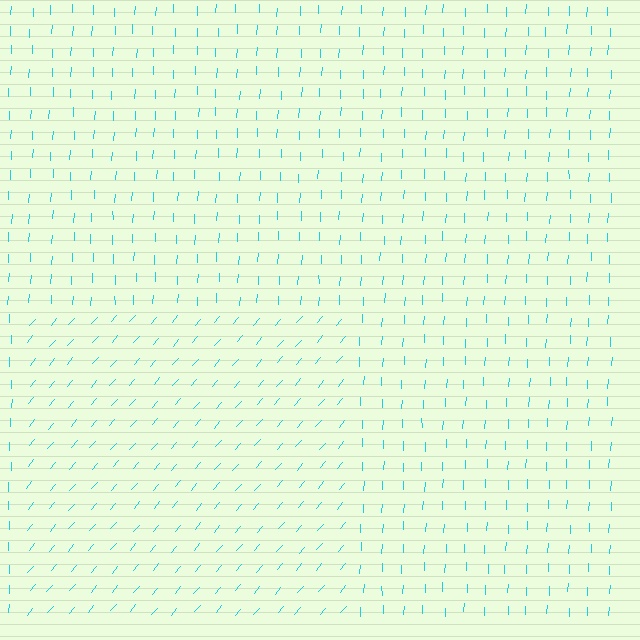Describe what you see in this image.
The image is filled with small cyan line segments. A rectangle region in the image has lines oriented differently from the surrounding lines, creating a visible texture boundary.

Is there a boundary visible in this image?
Yes, there is a texture boundary formed by a change in line orientation.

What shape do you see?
I see a rectangle.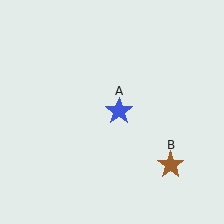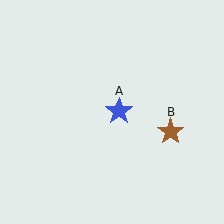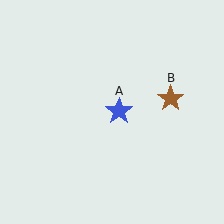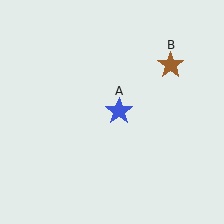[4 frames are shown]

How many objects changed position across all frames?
1 object changed position: brown star (object B).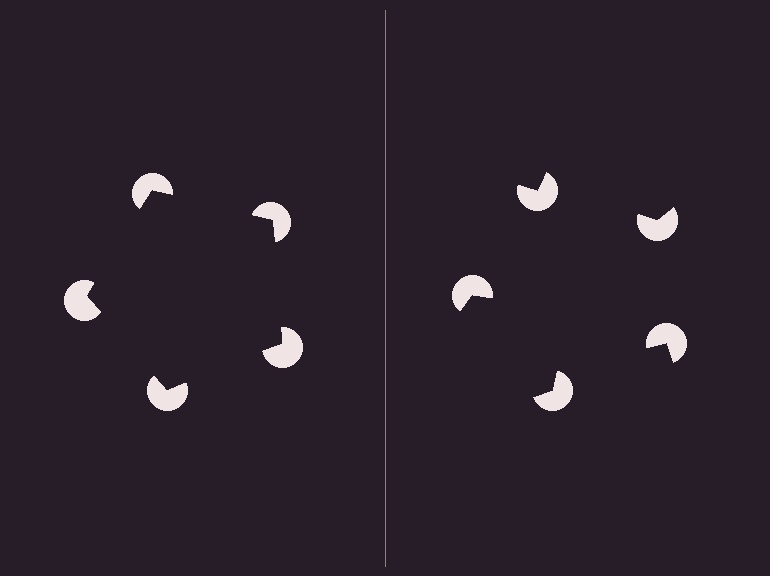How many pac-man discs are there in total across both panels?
10 — 5 on each side.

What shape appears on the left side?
An illusory pentagon.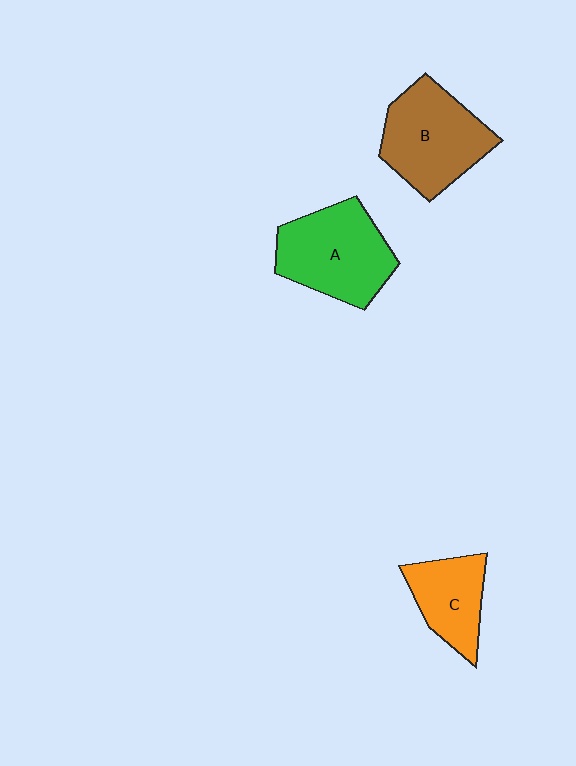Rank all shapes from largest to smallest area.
From largest to smallest: A (green), B (brown), C (orange).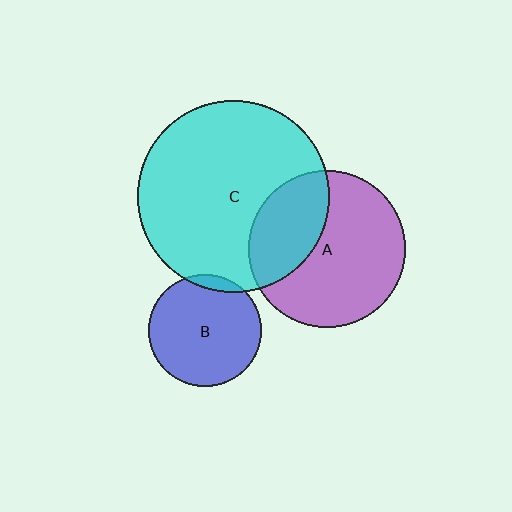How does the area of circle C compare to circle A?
Approximately 1.5 times.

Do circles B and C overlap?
Yes.